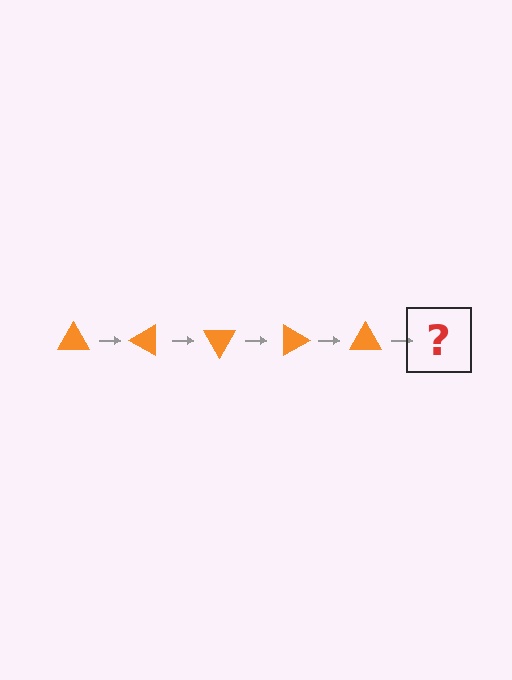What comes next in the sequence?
The next element should be an orange triangle rotated 150 degrees.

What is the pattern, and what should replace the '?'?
The pattern is that the triangle rotates 30 degrees each step. The '?' should be an orange triangle rotated 150 degrees.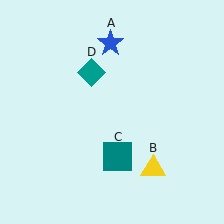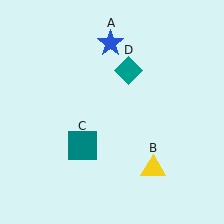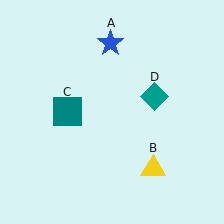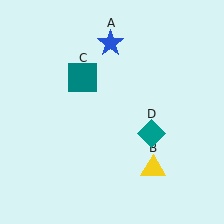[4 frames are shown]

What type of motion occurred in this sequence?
The teal square (object C), teal diamond (object D) rotated clockwise around the center of the scene.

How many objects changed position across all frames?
2 objects changed position: teal square (object C), teal diamond (object D).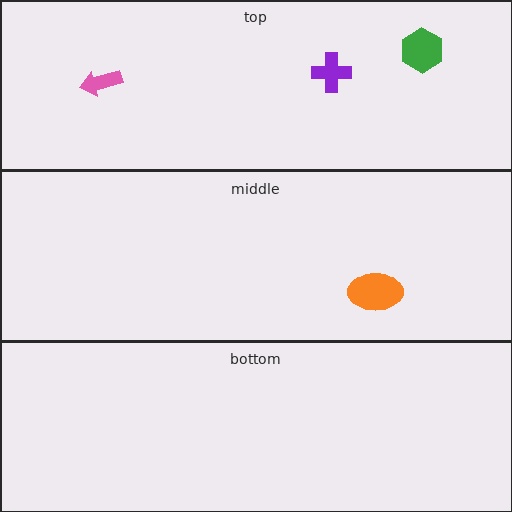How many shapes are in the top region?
3.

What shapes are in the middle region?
The orange ellipse.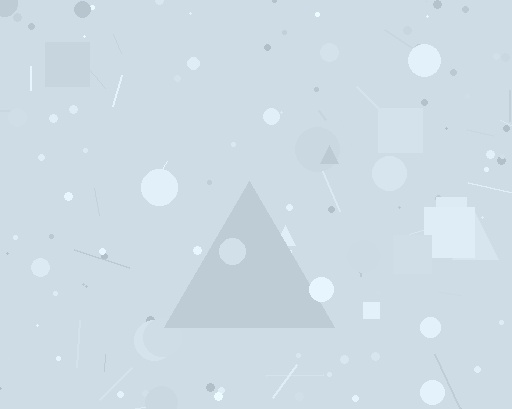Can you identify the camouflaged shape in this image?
The camouflaged shape is a triangle.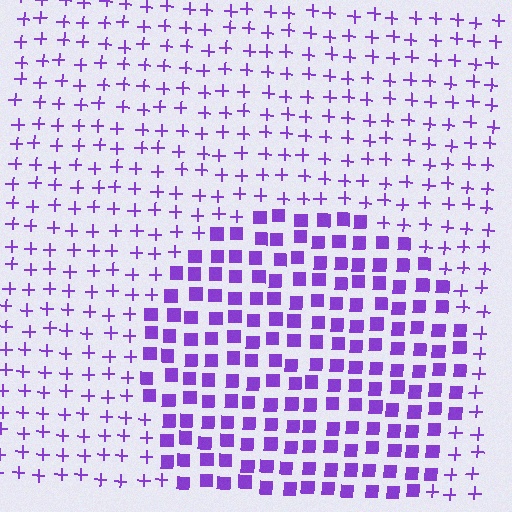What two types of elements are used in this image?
The image uses squares inside the circle region and plus signs outside it.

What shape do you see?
I see a circle.